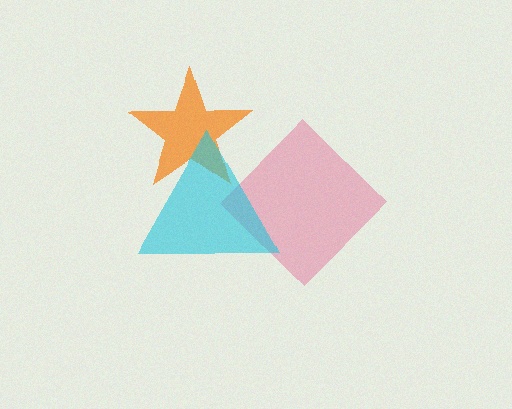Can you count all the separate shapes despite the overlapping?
Yes, there are 3 separate shapes.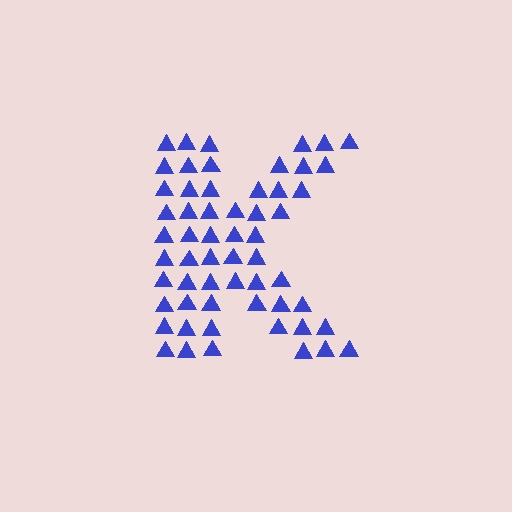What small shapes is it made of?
It is made of small triangles.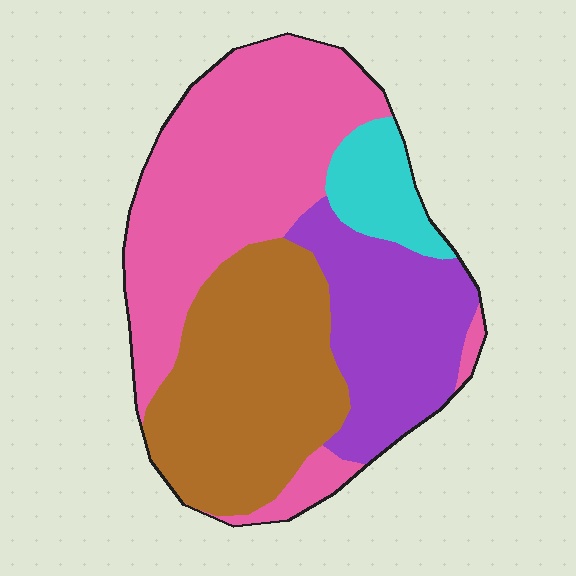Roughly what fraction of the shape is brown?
Brown takes up about one third (1/3) of the shape.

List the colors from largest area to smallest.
From largest to smallest: pink, brown, purple, cyan.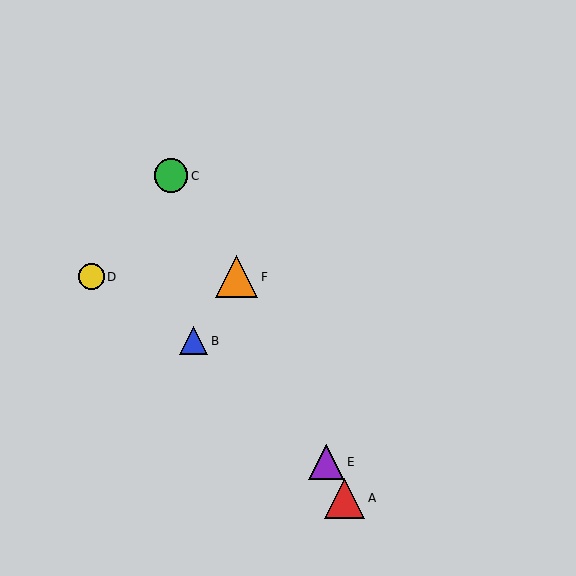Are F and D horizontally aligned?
Yes, both are at y≈277.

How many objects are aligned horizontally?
2 objects (D, F) are aligned horizontally.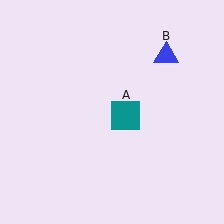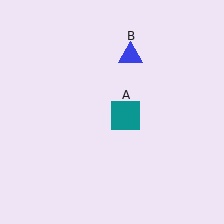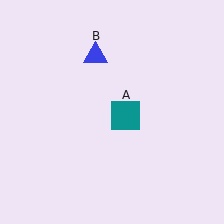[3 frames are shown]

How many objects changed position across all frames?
1 object changed position: blue triangle (object B).